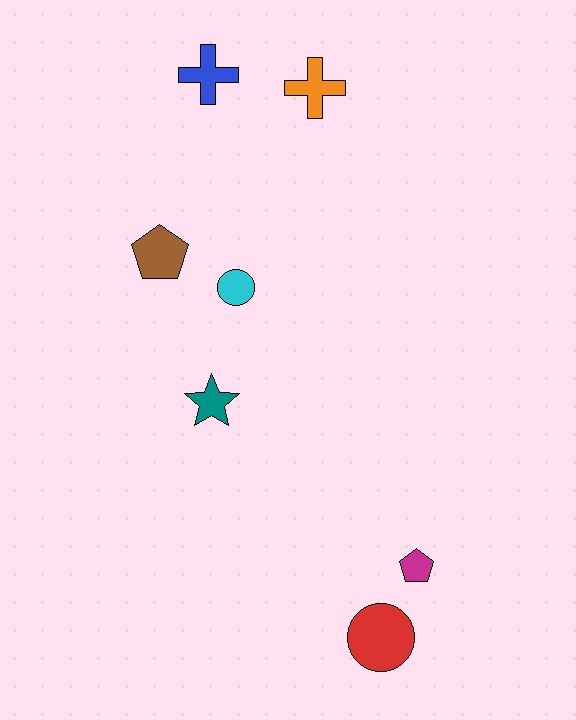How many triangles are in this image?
There are no triangles.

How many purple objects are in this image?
There are no purple objects.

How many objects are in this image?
There are 7 objects.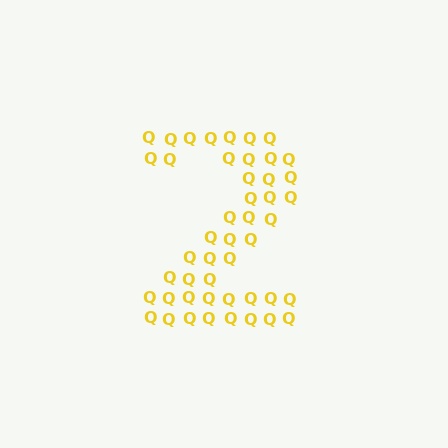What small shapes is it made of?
It is made of small letter Q's.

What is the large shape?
The large shape is the digit 2.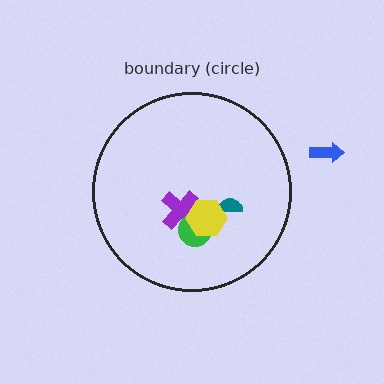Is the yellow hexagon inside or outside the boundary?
Inside.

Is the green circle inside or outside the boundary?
Inside.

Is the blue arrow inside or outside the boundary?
Outside.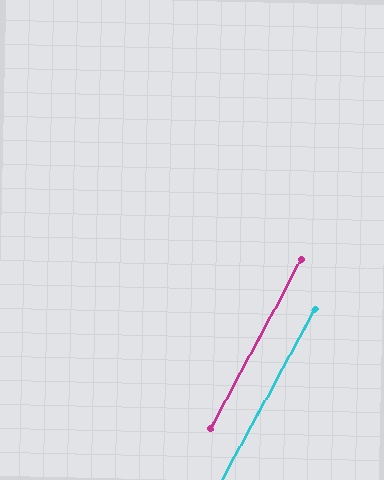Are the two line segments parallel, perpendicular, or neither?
Parallel — their directions differ by only 0.3°.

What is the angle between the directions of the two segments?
Approximately 0 degrees.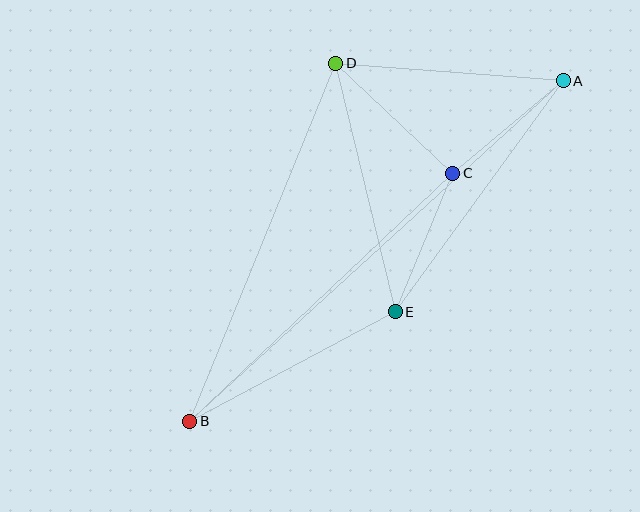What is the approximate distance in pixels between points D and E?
The distance between D and E is approximately 256 pixels.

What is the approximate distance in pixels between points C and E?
The distance between C and E is approximately 150 pixels.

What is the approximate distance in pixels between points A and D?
The distance between A and D is approximately 228 pixels.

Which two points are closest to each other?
Points A and C are closest to each other.